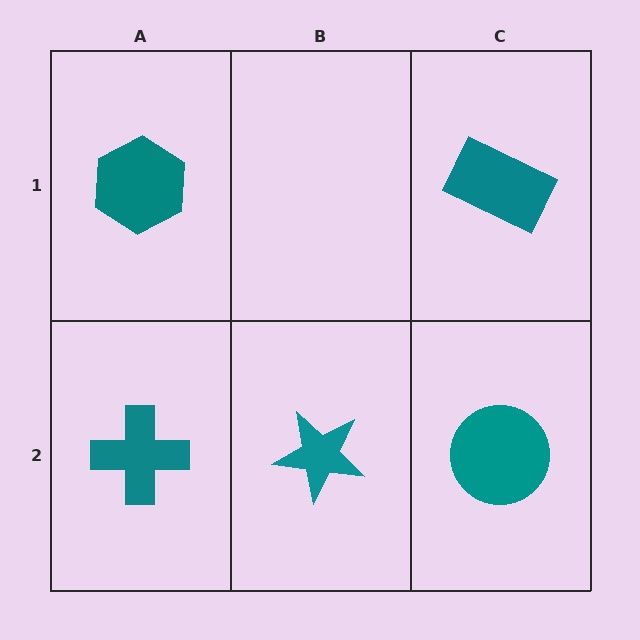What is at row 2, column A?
A teal cross.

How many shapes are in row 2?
3 shapes.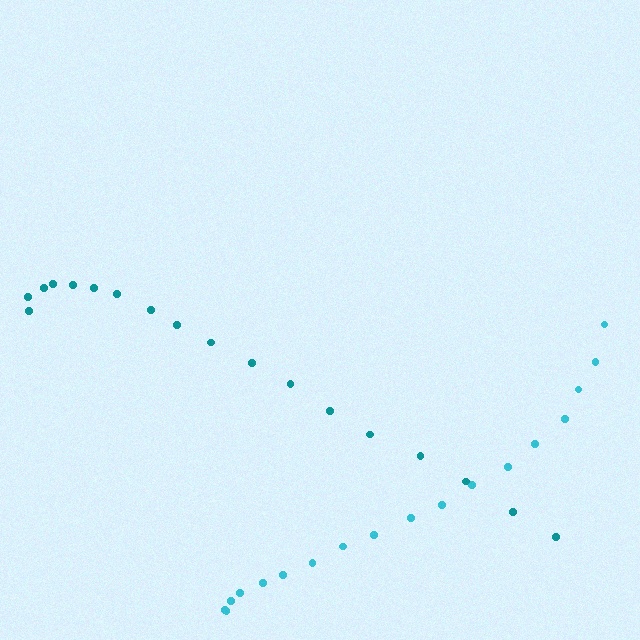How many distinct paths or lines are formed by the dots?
There are 2 distinct paths.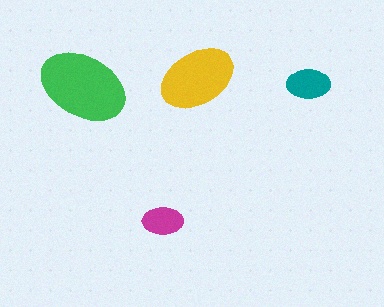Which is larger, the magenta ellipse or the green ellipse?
The green one.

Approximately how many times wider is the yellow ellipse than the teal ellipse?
About 2 times wider.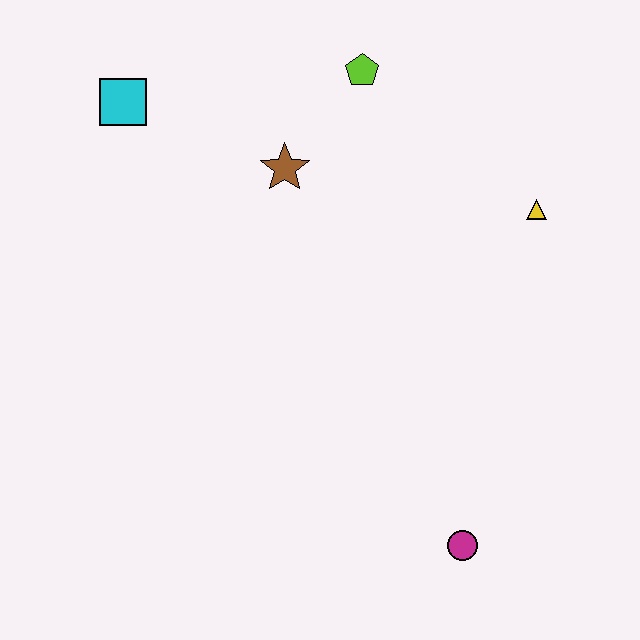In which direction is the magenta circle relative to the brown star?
The magenta circle is below the brown star.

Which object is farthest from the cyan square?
The magenta circle is farthest from the cyan square.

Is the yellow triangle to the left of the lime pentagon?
No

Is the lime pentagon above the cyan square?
Yes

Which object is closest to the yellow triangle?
The lime pentagon is closest to the yellow triangle.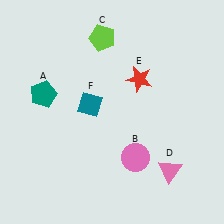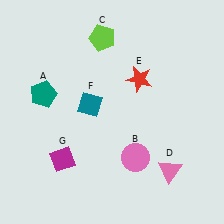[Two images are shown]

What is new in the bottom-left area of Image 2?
A magenta diamond (G) was added in the bottom-left area of Image 2.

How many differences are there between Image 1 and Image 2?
There is 1 difference between the two images.